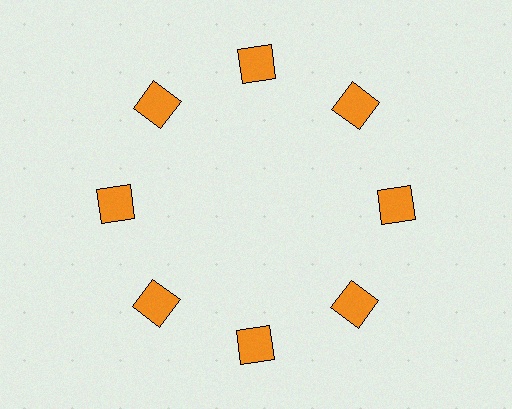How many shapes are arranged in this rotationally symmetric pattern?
There are 8 shapes, arranged in 8 groups of 1.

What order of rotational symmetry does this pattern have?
This pattern has 8-fold rotational symmetry.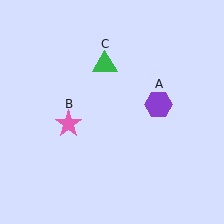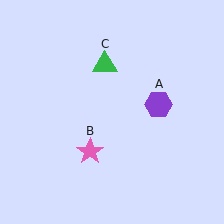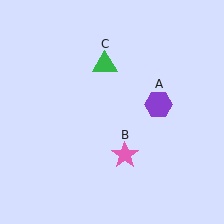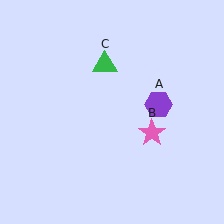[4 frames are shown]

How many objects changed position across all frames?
1 object changed position: pink star (object B).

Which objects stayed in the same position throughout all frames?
Purple hexagon (object A) and green triangle (object C) remained stationary.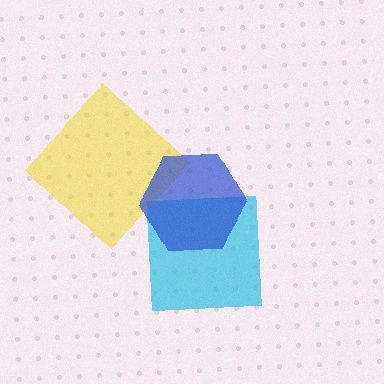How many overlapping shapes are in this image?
There are 3 overlapping shapes in the image.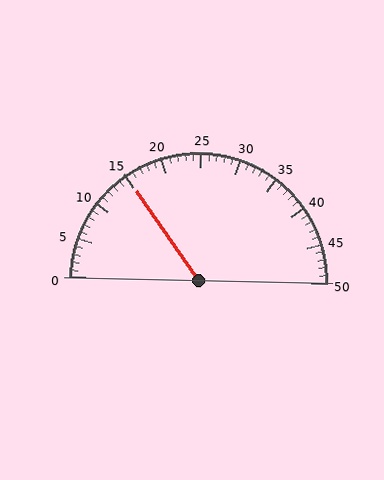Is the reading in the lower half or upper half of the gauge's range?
The reading is in the lower half of the range (0 to 50).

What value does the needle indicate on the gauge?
The needle indicates approximately 15.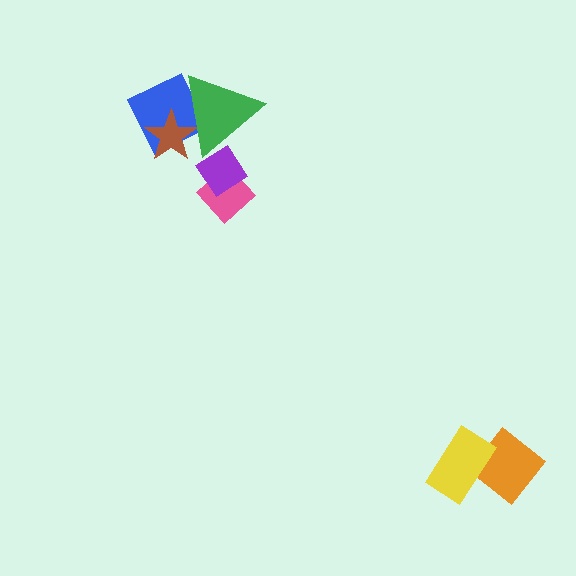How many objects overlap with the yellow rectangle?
1 object overlaps with the yellow rectangle.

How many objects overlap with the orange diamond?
1 object overlaps with the orange diamond.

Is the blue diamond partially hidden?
Yes, it is partially covered by another shape.